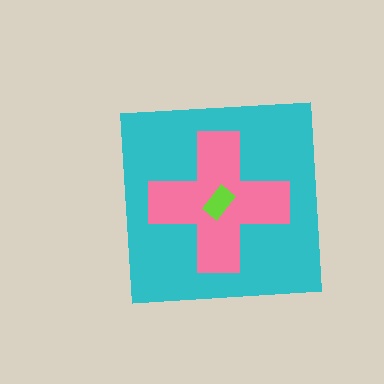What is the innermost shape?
The lime rectangle.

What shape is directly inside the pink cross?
The lime rectangle.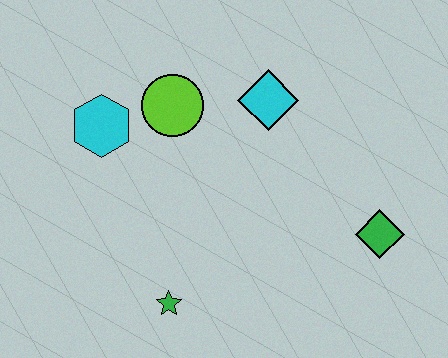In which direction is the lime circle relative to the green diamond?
The lime circle is to the left of the green diamond.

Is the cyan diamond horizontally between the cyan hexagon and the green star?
No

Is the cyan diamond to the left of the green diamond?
Yes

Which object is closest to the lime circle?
The cyan hexagon is closest to the lime circle.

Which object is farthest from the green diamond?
The cyan hexagon is farthest from the green diamond.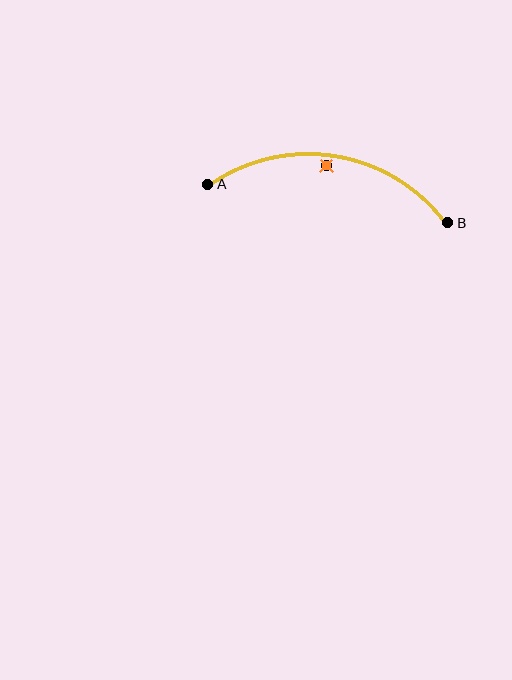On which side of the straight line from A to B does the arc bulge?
The arc bulges above the straight line connecting A and B.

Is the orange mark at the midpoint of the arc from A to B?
No — the orange mark does not lie on the arc at all. It sits slightly inside the curve.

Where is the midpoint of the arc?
The arc midpoint is the point on the curve farthest from the straight line joining A and B. It sits above that line.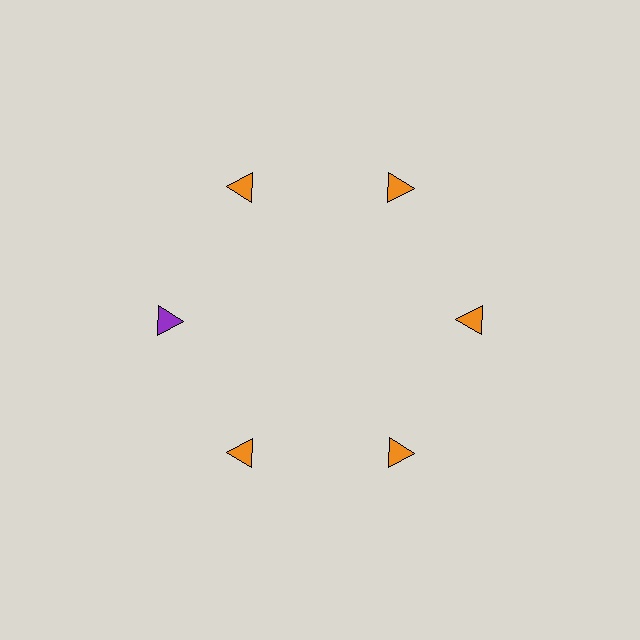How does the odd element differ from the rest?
It has a different color: purple instead of orange.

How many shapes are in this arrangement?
There are 6 shapes arranged in a ring pattern.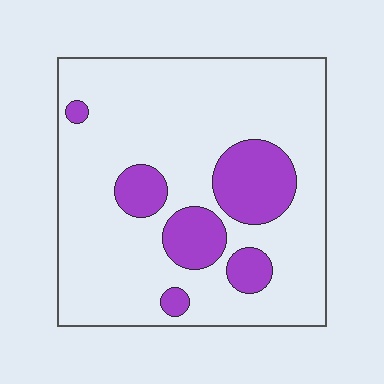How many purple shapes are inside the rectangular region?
6.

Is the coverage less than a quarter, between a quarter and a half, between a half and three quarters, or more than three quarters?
Less than a quarter.